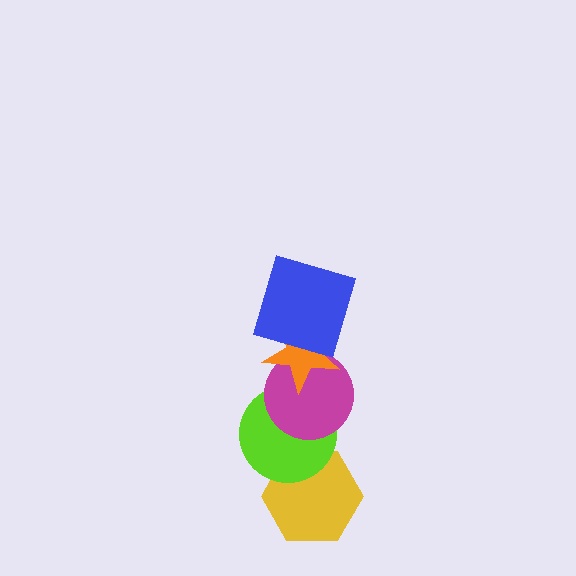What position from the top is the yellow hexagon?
The yellow hexagon is 5th from the top.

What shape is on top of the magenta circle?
The orange star is on top of the magenta circle.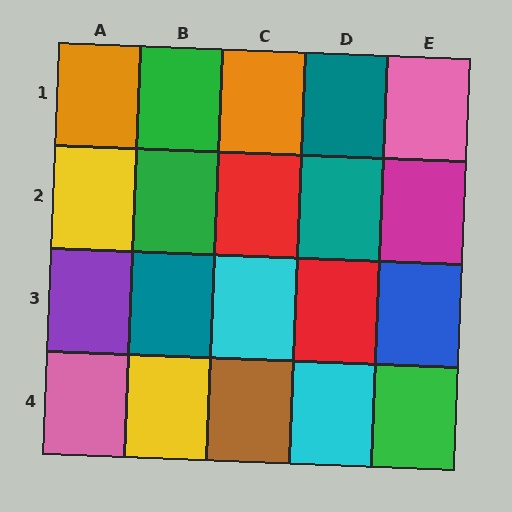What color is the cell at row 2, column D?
Teal.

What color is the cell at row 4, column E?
Green.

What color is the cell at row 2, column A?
Yellow.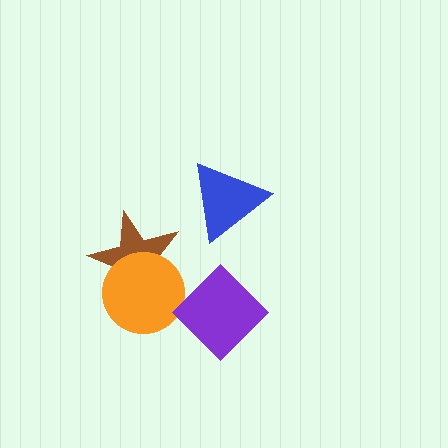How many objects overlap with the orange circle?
2 objects overlap with the orange circle.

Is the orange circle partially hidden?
Yes, it is partially covered by another shape.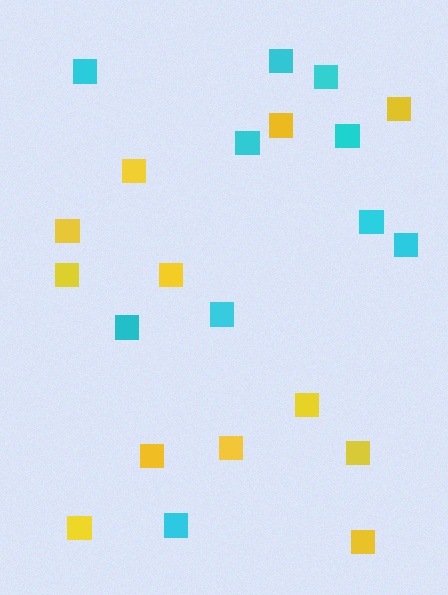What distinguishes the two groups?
There are 2 groups: one group of yellow squares (12) and one group of cyan squares (10).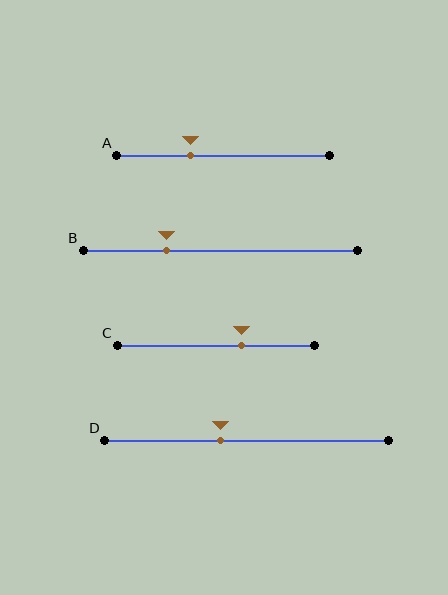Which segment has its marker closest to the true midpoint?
Segment D has its marker closest to the true midpoint.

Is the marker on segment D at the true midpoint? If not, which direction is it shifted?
No, the marker on segment D is shifted to the left by about 9% of the segment length.